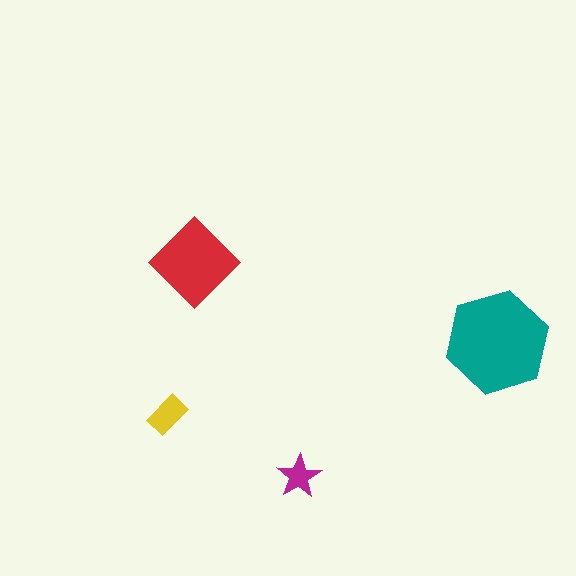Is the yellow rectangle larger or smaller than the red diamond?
Smaller.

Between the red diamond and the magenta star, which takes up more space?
The red diamond.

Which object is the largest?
The teal hexagon.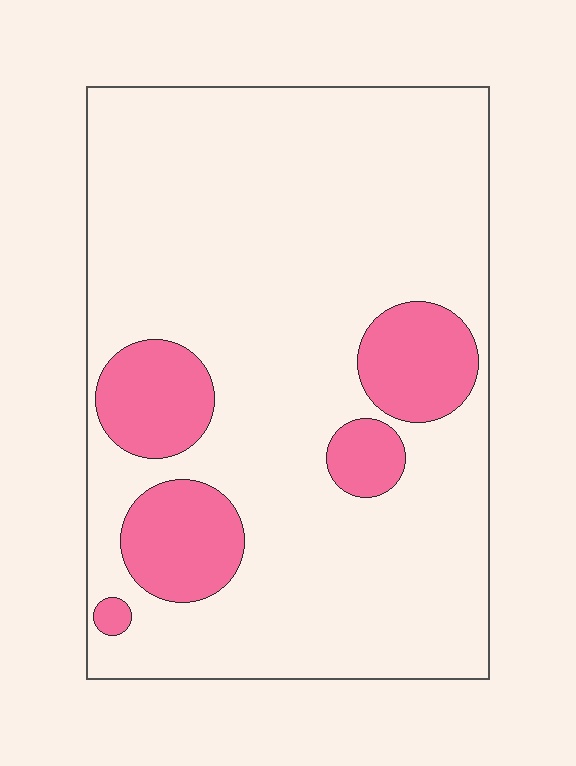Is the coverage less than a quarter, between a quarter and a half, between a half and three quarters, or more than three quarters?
Less than a quarter.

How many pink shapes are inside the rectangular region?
5.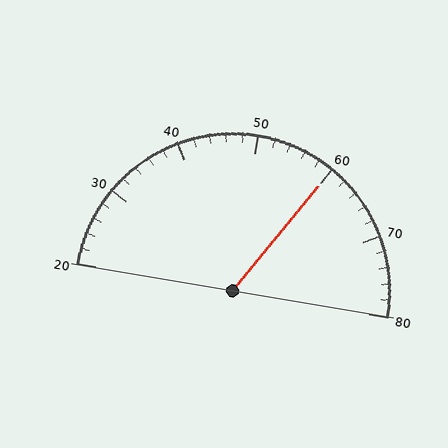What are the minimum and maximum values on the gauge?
The gauge ranges from 20 to 80.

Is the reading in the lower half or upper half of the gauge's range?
The reading is in the upper half of the range (20 to 80).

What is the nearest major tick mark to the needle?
The nearest major tick mark is 60.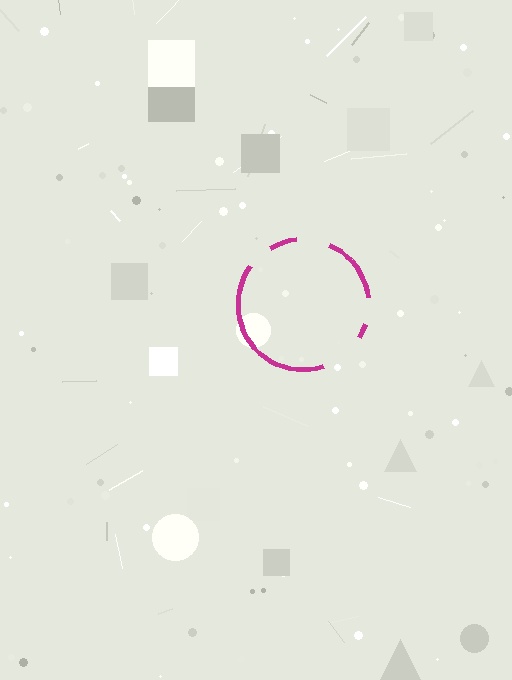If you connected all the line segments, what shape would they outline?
They would outline a circle.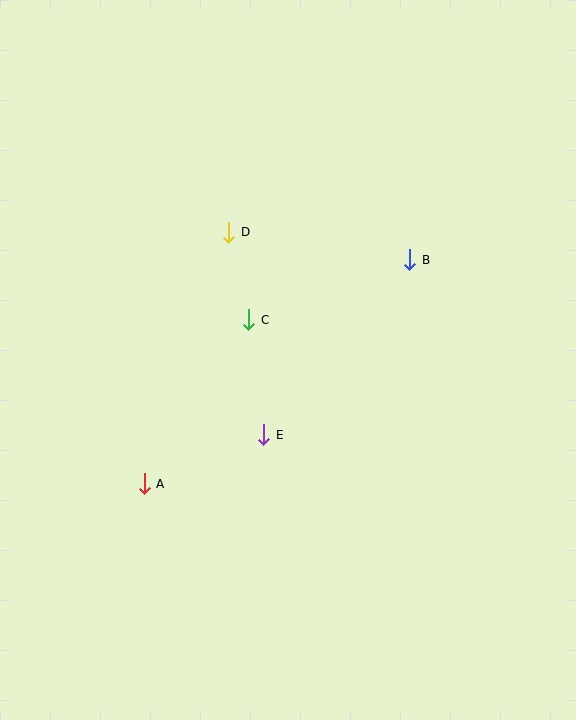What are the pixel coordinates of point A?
Point A is at (144, 484).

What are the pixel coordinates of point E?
Point E is at (264, 435).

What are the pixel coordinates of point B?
Point B is at (410, 260).